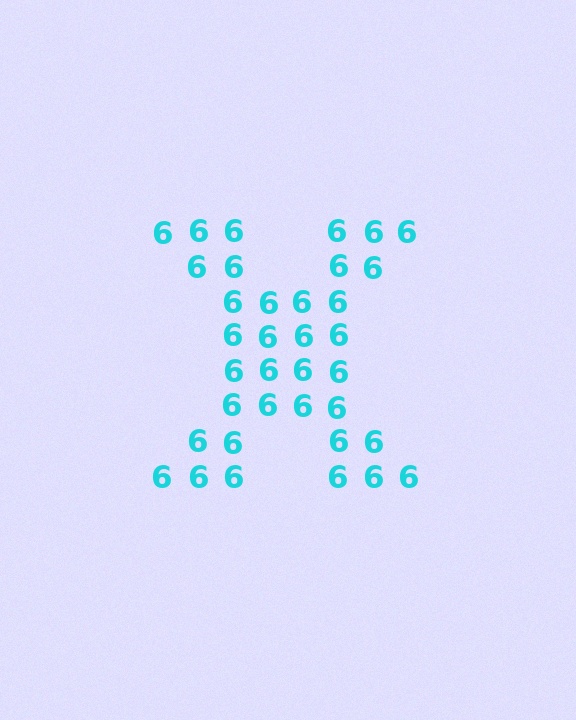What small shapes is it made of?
It is made of small digit 6's.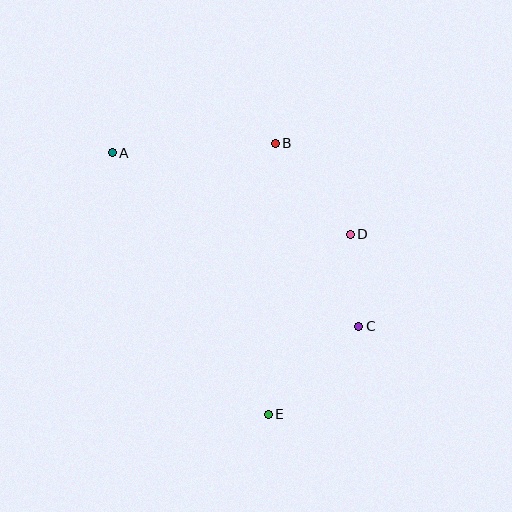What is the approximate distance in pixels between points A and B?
The distance between A and B is approximately 163 pixels.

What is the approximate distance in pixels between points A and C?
The distance between A and C is approximately 301 pixels.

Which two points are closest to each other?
Points C and D are closest to each other.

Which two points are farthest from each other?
Points A and E are farthest from each other.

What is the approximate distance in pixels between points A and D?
The distance between A and D is approximately 252 pixels.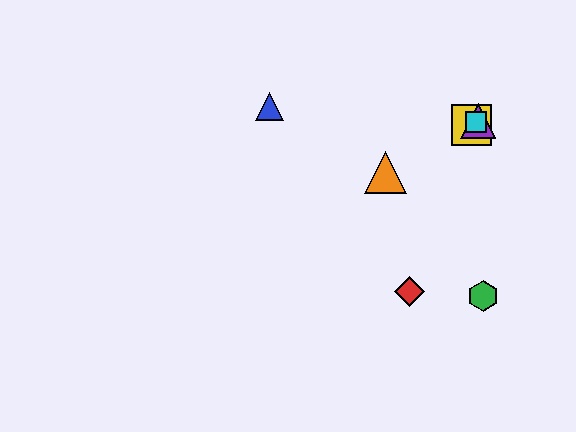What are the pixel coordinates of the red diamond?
The red diamond is at (410, 291).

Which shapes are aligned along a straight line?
The yellow square, the purple triangle, the orange triangle, the cyan square are aligned along a straight line.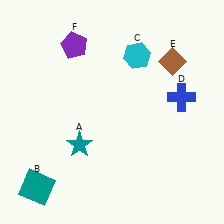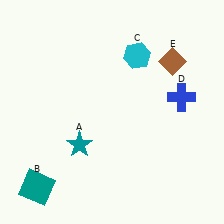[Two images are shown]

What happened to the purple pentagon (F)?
The purple pentagon (F) was removed in Image 2. It was in the top-left area of Image 1.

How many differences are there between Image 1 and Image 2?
There is 1 difference between the two images.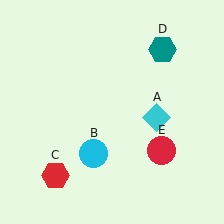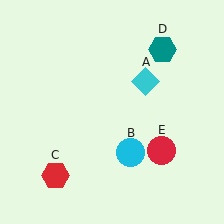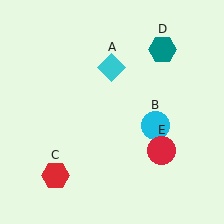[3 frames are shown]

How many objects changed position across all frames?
2 objects changed position: cyan diamond (object A), cyan circle (object B).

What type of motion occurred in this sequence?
The cyan diamond (object A), cyan circle (object B) rotated counterclockwise around the center of the scene.